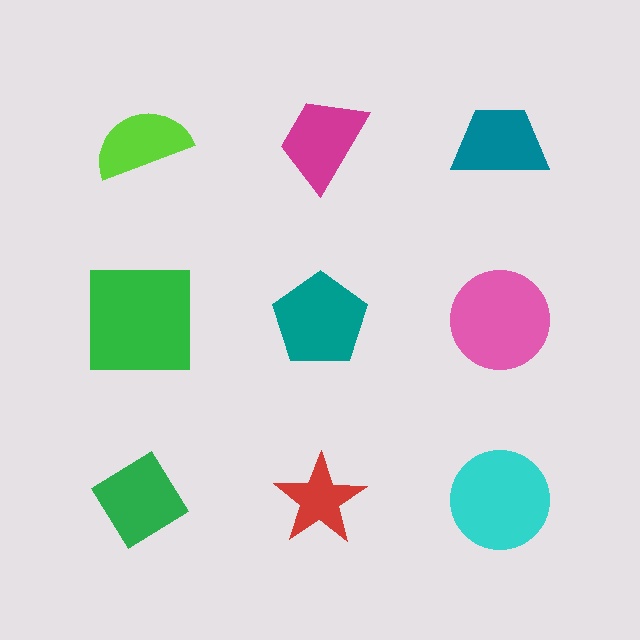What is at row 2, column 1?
A green square.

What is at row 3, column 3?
A cyan circle.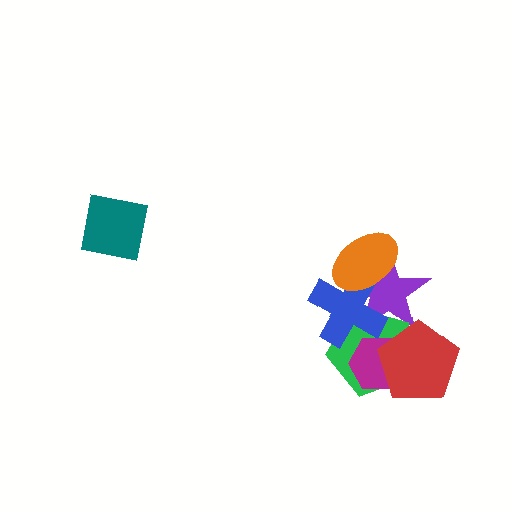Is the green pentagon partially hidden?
Yes, it is partially covered by another shape.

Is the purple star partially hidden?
Yes, it is partially covered by another shape.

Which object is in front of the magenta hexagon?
The red pentagon is in front of the magenta hexagon.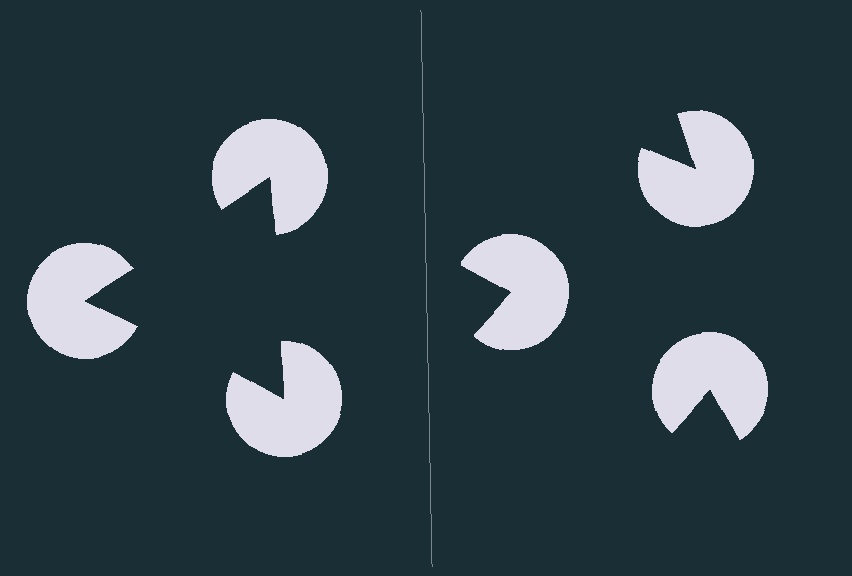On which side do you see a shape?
An illusory triangle appears on the left side. On the right side the wedge cuts are rotated, so no coherent shape forms.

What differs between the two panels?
The pac-man discs are positioned identically on both sides; only the wedge orientations differ. On the left they align to a triangle; on the right they are misaligned.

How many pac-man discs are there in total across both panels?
6 — 3 on each side.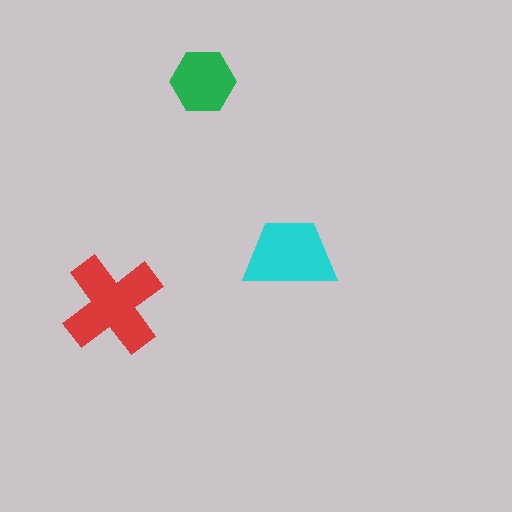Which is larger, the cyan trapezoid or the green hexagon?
The cyan trapezoid.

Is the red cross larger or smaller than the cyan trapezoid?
Larger.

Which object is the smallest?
The green hexagon.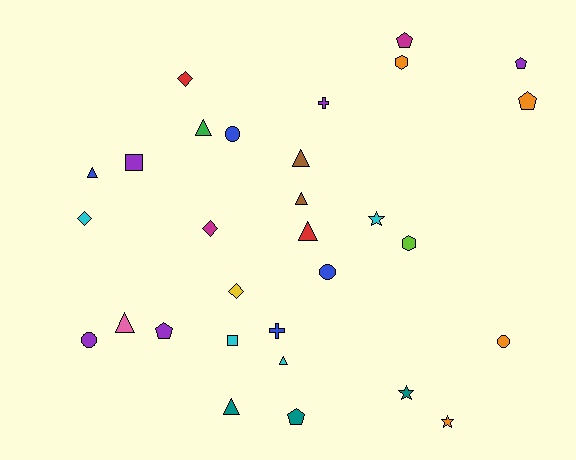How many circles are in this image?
There are 4 circles.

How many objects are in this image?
There are 30 objects.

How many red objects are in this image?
There are 2 red objects.